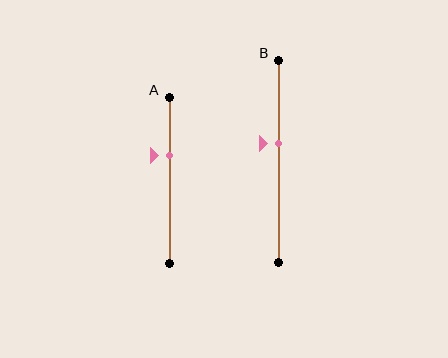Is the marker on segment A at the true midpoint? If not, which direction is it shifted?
No, the marker on segment A is shifted upward by about 15% of the segment length.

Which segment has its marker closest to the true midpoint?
Segment B has its marker closest to the true midpoint.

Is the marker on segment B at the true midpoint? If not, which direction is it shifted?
No, the marker on segment B is shifted upward by about 9% of the segment length.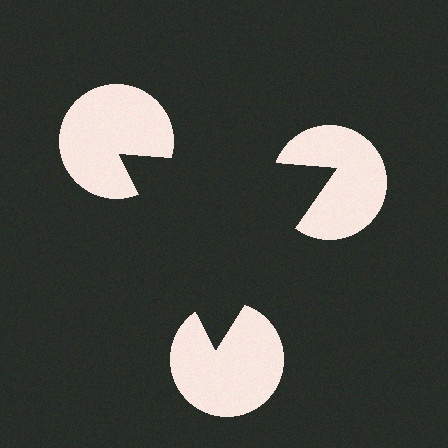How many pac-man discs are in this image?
There are 3 — one at each vertex of the illusory triangle.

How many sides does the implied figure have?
3 sides.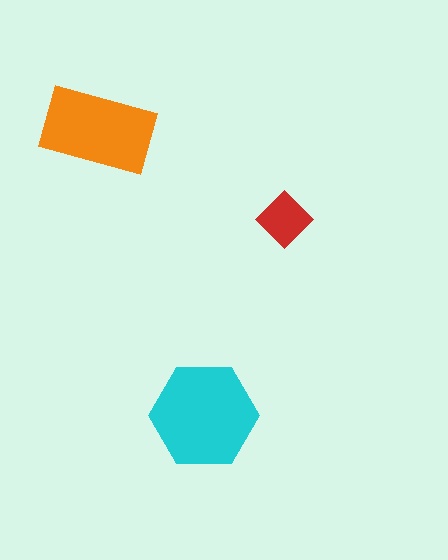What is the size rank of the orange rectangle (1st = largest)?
2nd.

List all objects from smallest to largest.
The red diamond, the orange rectangle, the cyan hexagon.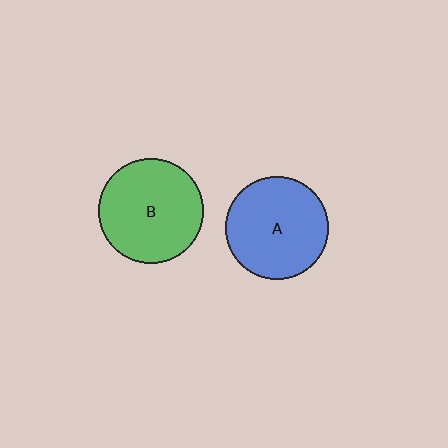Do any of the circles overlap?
No, none of the circles overlap.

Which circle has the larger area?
Circle B (green).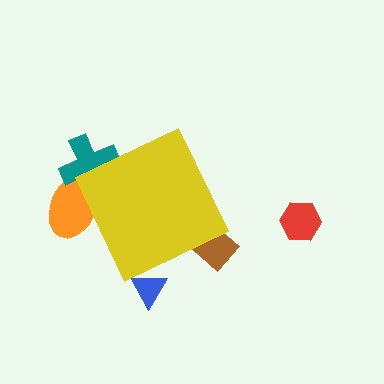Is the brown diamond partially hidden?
Yes, the brown diamond is partially hidden behind the yellow diamond.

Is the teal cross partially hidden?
Yes, the teal cross is partially hidden behind the yellow diamond.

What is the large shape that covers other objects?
A yellow diamond.